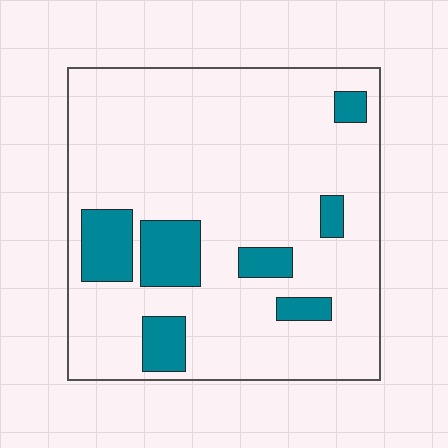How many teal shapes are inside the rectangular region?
7.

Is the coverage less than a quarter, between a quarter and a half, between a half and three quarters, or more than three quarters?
Less than a quarter.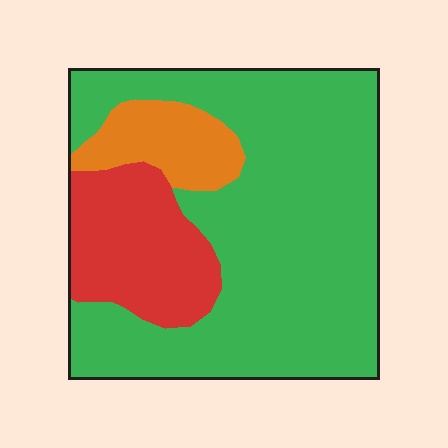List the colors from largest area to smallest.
From largest to smallest: green, red, orange.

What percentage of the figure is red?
Red takes up about one fifth (1/5) of the figure.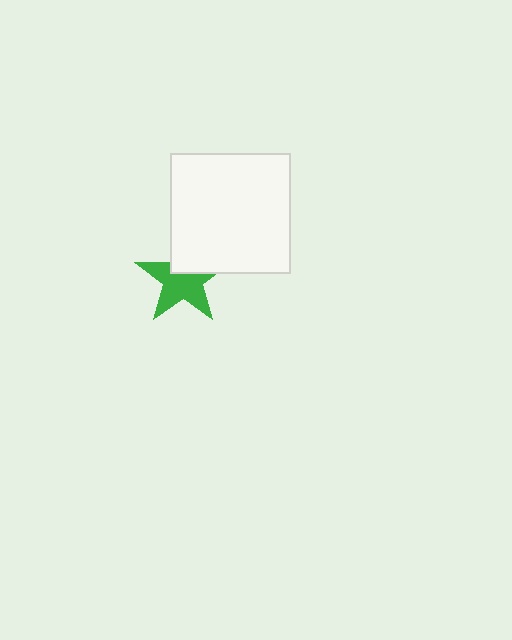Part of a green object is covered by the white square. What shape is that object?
It is a star.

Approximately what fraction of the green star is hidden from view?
Roughly 34% of the green star is hidden behind the white square.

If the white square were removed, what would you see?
You would see the complete green star.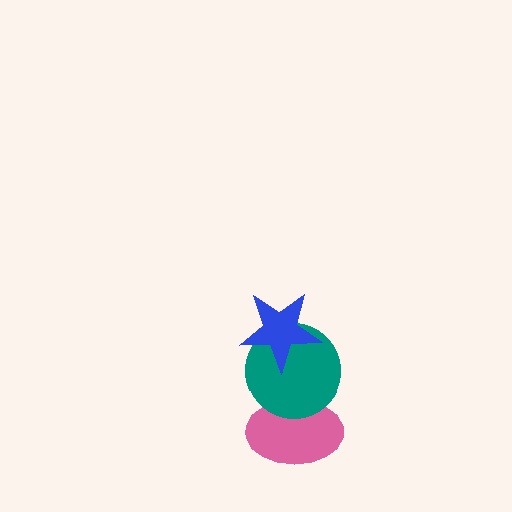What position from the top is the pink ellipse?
The pink ellipse is 3rd from the top.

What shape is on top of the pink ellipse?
The teal circle is on top of the pink ellipse.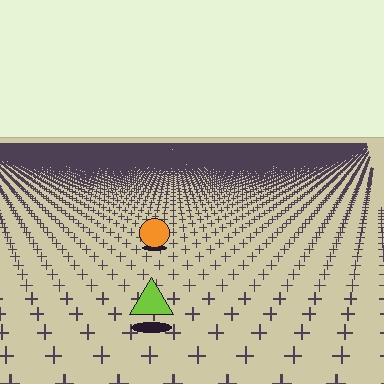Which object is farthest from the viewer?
The orange circle is farthest from the viewer. It appears smaller and the ground texture around it is denser.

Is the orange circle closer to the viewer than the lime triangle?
No. The lime triangle is closer — you can tell from the texture gradient: the ground texture is coarser near it.